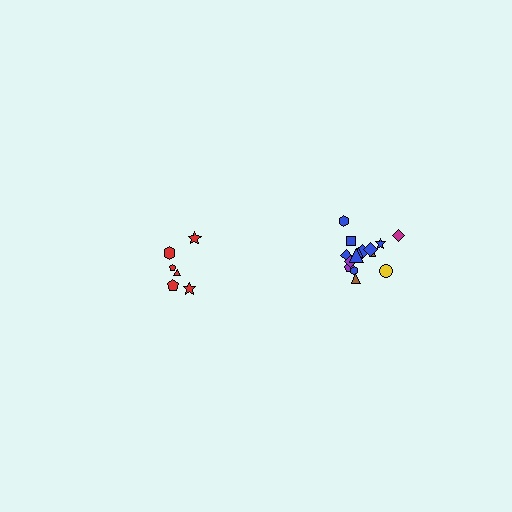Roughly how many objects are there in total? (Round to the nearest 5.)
Roughly 20 objects in total.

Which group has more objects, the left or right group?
The right group.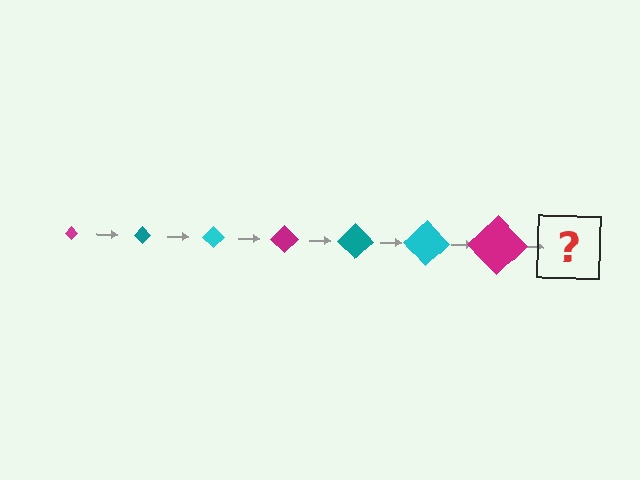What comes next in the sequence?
The next element should be a teal diamond, larger than the previous one.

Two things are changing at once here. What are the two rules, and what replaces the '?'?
The two rules are that the diamond grows larger each step and the color cycles through magenta, teal, and cyan. The '?' should be a teal diamond, larger than the previous one.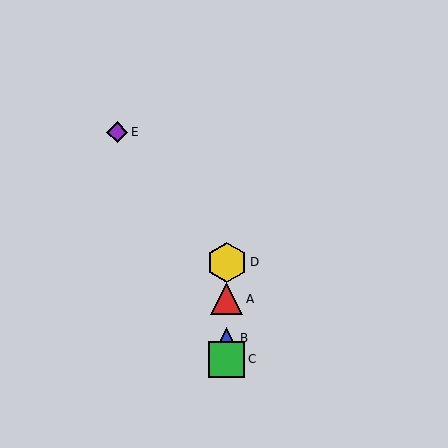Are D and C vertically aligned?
Yes, both are at x≈227.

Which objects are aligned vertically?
Objects A, B, C, D are aligned vertically.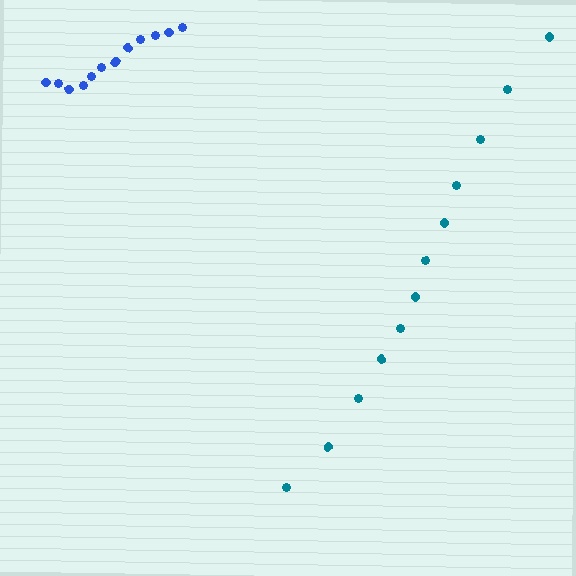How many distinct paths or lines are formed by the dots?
There are 2 distinct paths.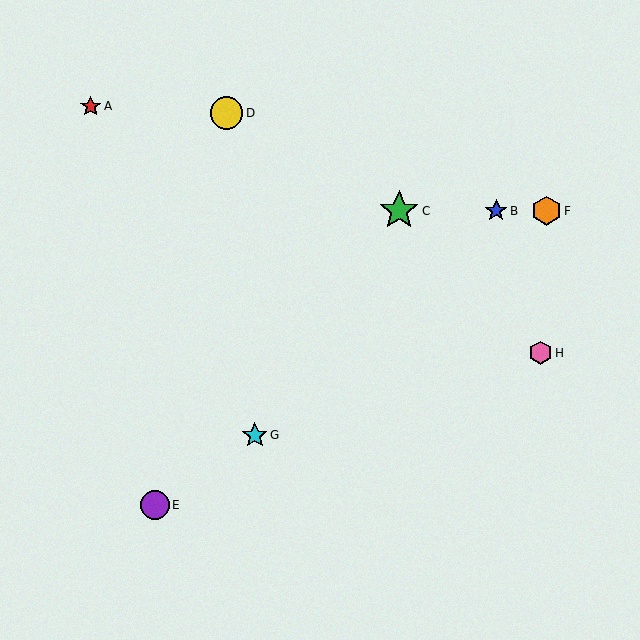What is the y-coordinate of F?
Object F is at y≈211.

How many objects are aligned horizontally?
3 objects (B, C, F) are aligned horizontally.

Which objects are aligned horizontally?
Objects B, C, F are aligned horizontally.